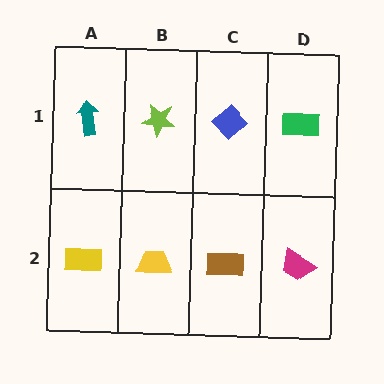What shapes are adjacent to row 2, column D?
A green rectangle (row 1, column D), a brown rectangle (row 2, column C).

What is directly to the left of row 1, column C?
A lime star.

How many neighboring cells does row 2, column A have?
2.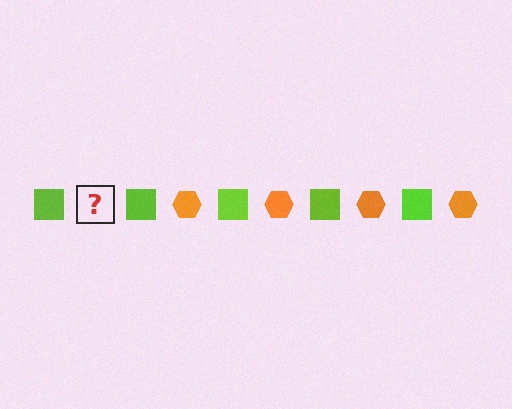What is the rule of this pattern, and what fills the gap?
The rule is that the pattern alternates between lime square and orange hexagon. The gap should be filled with an orange hexagon.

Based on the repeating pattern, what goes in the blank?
The blank should be an orange hexagon.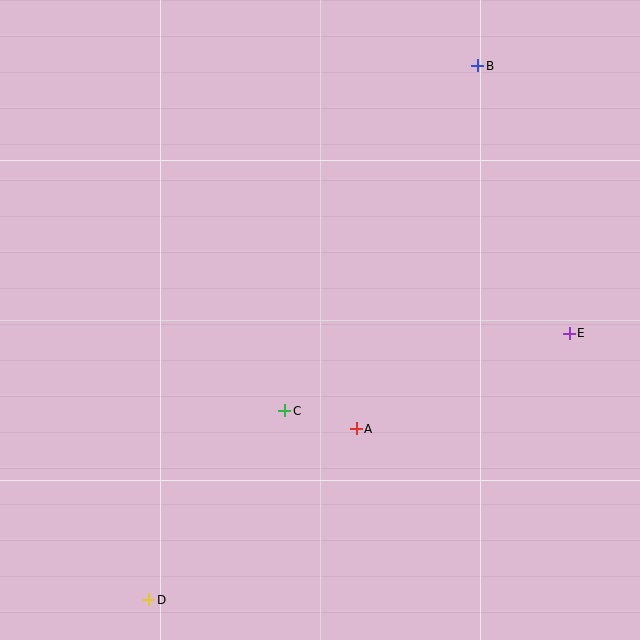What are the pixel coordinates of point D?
Point D is at (149, 600).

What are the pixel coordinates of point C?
Point C is at (285, 411).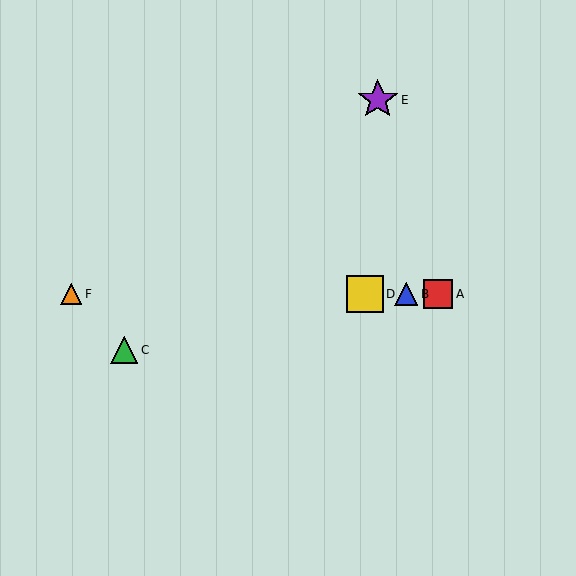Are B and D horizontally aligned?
Yes, both are at y≈294.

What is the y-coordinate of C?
Object C is at y≈350.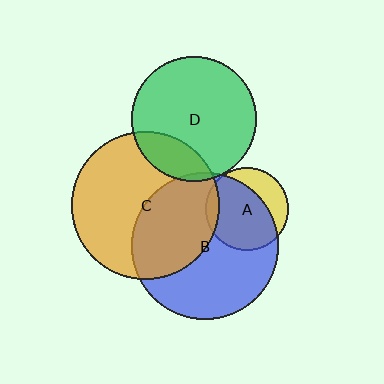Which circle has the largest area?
Circle C (orange).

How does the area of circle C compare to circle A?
Approximately 3.2 times.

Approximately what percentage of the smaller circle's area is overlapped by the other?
Approximately 70%.